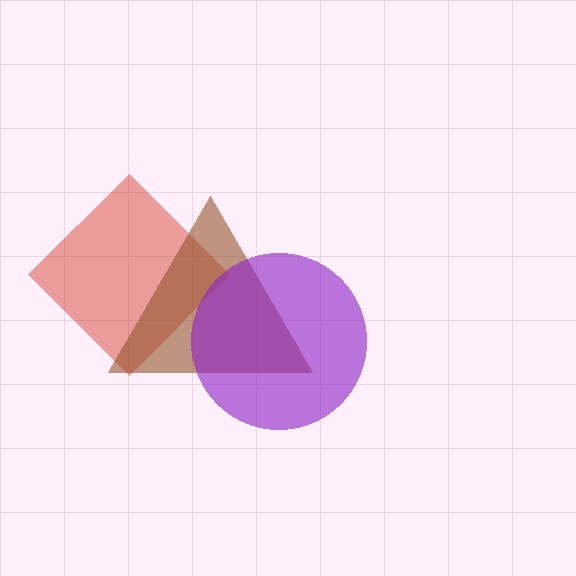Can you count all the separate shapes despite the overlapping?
Yes, there are 3 separate shapes.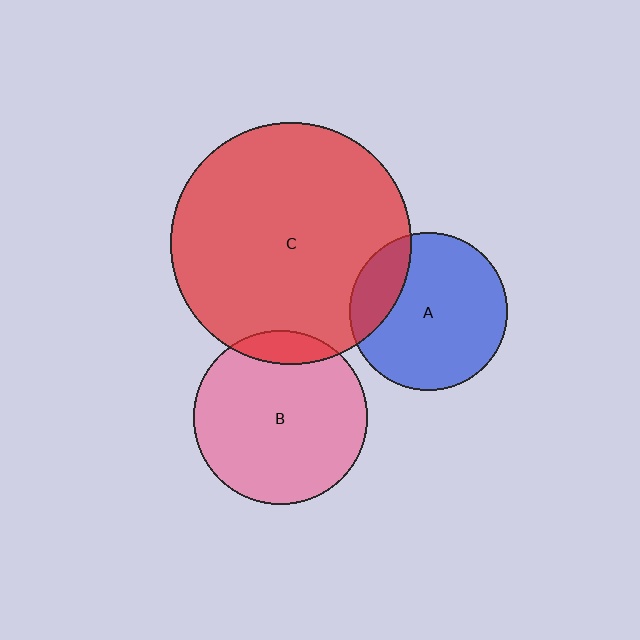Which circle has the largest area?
Circle C (red).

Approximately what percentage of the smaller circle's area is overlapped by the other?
Approximately 20%.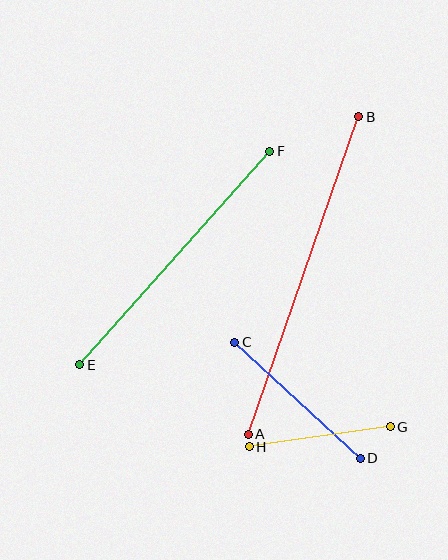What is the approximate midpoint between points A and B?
The midpoint is at approximately (304, 275) pixels.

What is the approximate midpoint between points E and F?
The midpoint is at approximately (175, 258) pixels.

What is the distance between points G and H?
The distance is approximately 143 pixels.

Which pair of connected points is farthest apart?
Points A and B are farthest apart.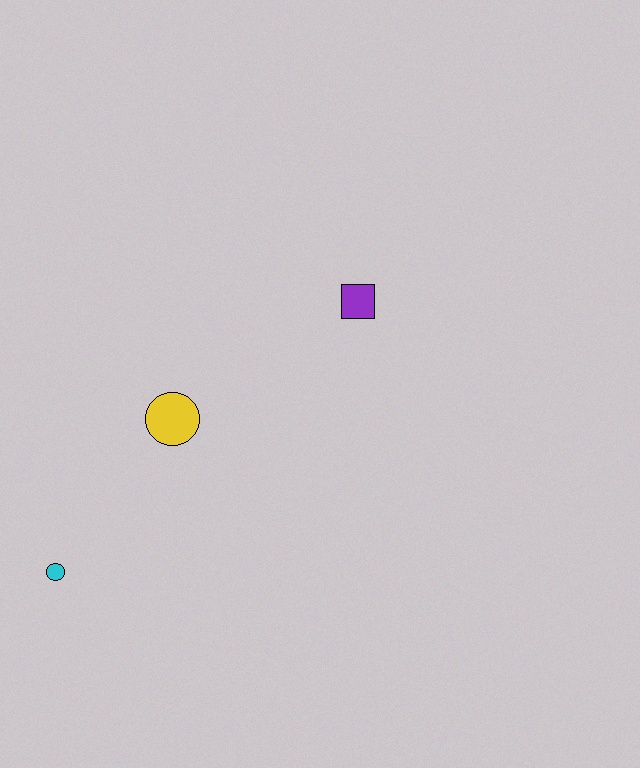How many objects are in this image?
There are 3 objects.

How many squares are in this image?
There is 1 square.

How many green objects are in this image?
There are no green objects.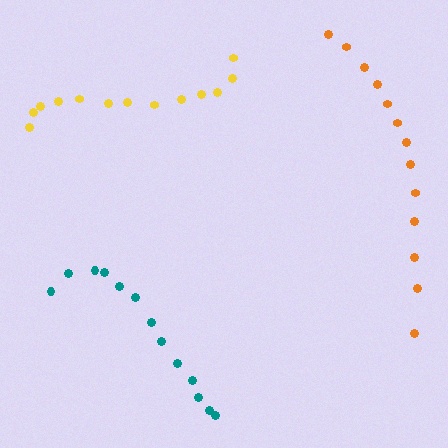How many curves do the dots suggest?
There are 3 distinct paths.